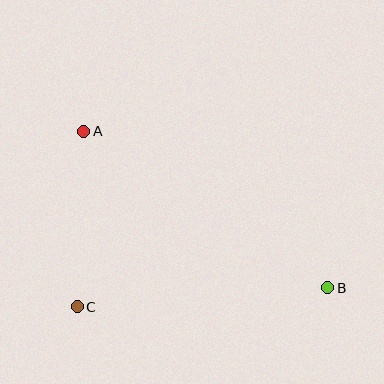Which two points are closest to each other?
Points A and C are closest to each other.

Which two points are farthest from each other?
Points A and B are farthest from each other.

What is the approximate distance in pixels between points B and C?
The distance between B and C is approximately 251 pixels.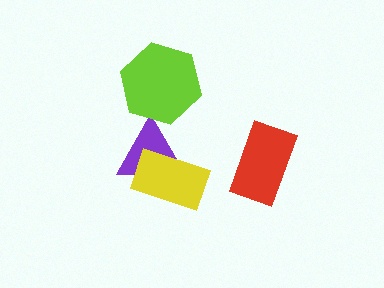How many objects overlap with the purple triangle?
2 objects overlap with the purple triangle.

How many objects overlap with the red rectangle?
0 objects overlap with the red rectangle.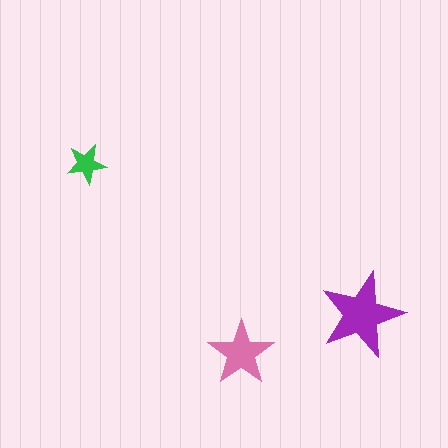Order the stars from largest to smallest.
the purple one, the pink one, the green one.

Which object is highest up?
The green star is topmost.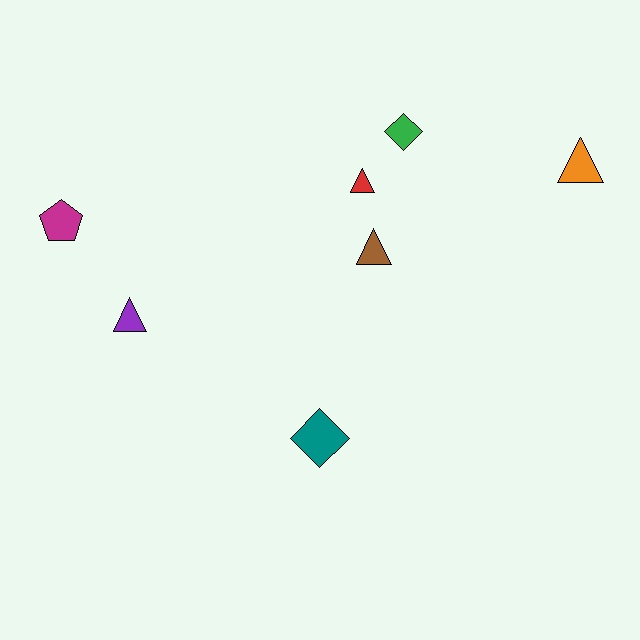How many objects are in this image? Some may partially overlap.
There are 7 objects.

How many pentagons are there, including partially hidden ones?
There is 1 pentagon.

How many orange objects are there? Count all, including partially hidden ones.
There is 1 orange object.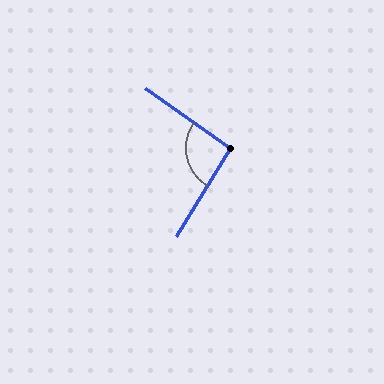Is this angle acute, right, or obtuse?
It is approximately a right angle.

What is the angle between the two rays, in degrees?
Approximately 94 degrees.